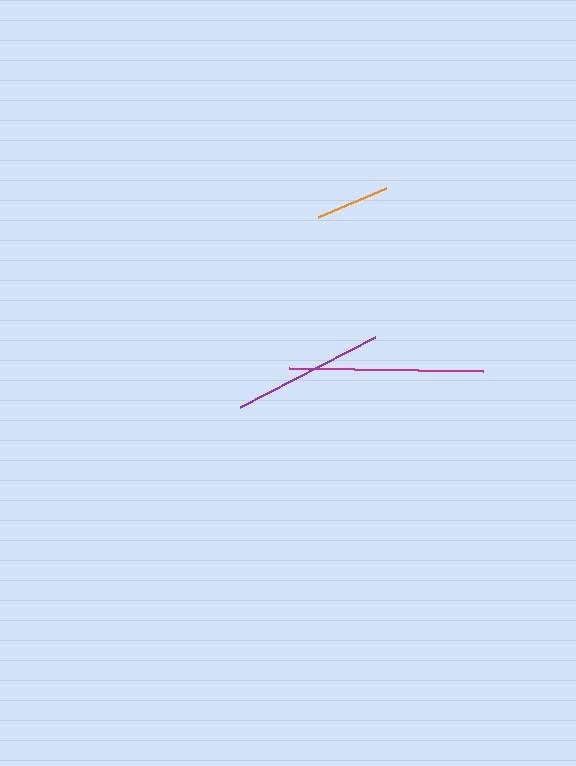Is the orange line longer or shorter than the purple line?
The purple line is longer than the orange line.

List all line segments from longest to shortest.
From longest to shortest: magenta, purple, orange.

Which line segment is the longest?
The magenta line is the longest at approximately 195 pixels.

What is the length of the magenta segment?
The magenta segment is approximately 195 pixels long.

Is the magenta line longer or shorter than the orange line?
The magenta line is longer than the orange line.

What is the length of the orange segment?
The orange segment is approximately 73 pixels long.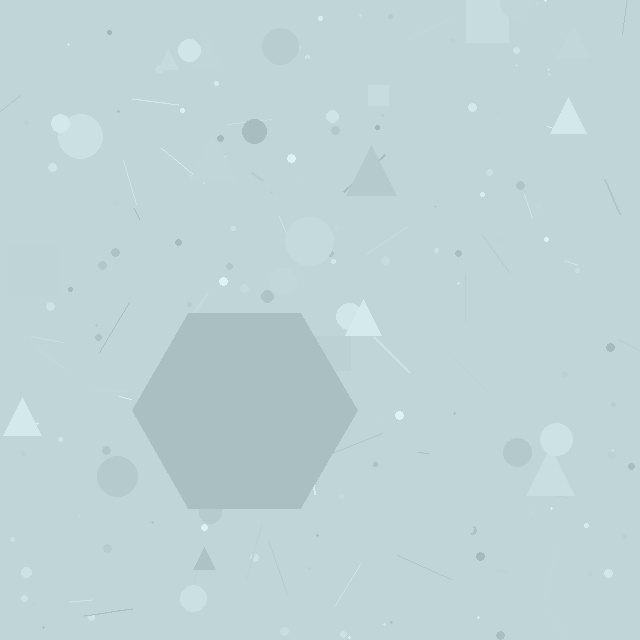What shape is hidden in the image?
A hexagon is hidden in the image.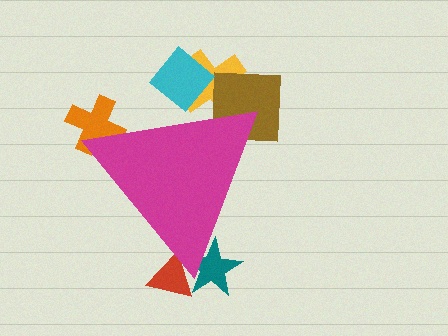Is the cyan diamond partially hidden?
Yes, the cyan diamond is partially hidden behind the magenta triangle.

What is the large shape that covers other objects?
A magenta triangle.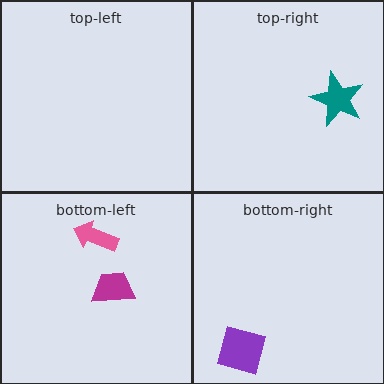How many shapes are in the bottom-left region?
2.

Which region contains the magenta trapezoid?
The bottom-left region.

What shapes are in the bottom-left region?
The magenta trapezoid, the pink arrow.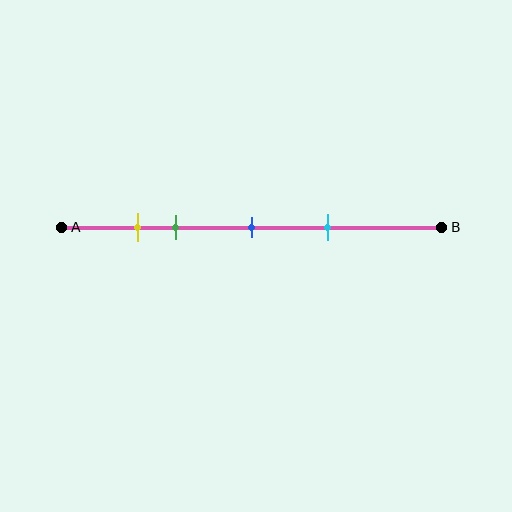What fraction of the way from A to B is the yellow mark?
The yellow mark is approximately 20% (0.2) of the way from A to B.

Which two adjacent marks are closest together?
The yellow and green marks are the closest adjacent pair.